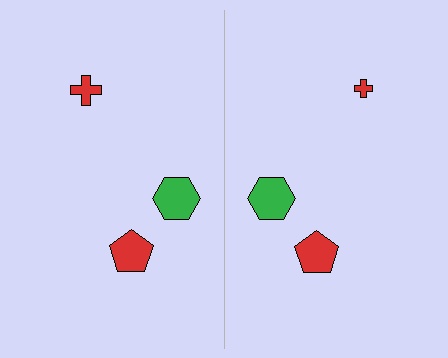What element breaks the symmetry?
The red cross on the right side has a different size than its mirror counterpart.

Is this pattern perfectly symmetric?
No, the pattern is not perfectly symmetric. The red cross on the right side has a different size than its mirror counterpart.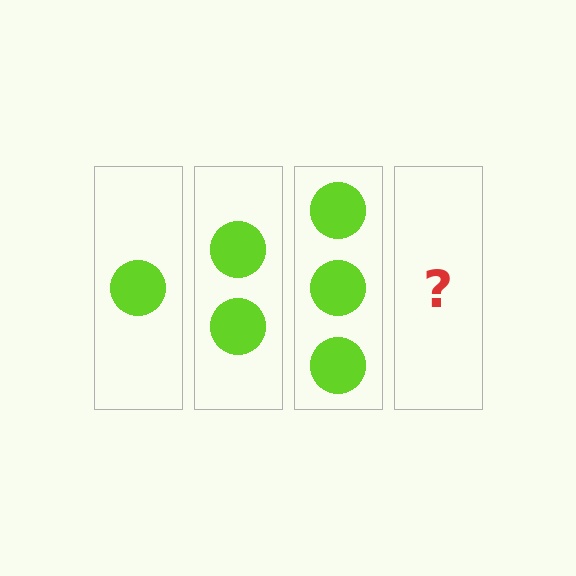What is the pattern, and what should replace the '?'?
The pattern is that each step adds one more circle. The '?' should be 4 circles.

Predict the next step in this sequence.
The next step is 4 circles.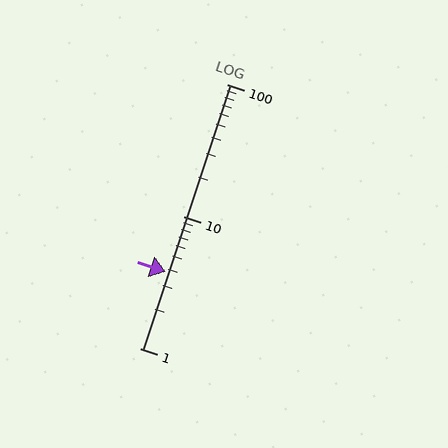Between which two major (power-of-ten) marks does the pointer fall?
The pointer is between 1 and 10.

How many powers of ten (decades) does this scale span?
The scale spans 2 decades, from 1 to 100.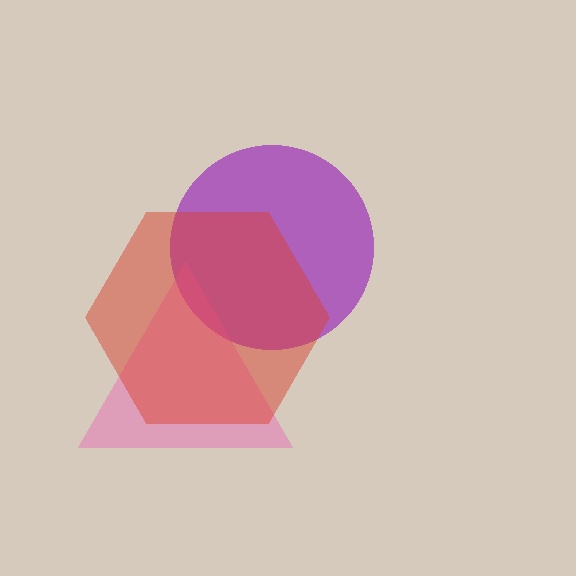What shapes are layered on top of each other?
The layered shapes are: a purple circle, a pink triangle, a red hexagon.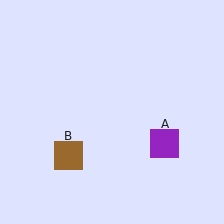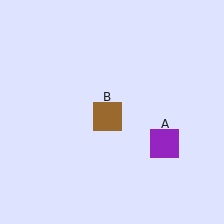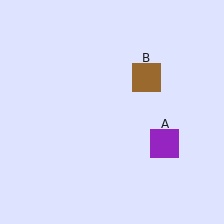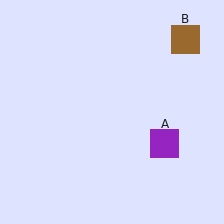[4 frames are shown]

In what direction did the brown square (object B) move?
The brown square (object B) moved up and to the right.